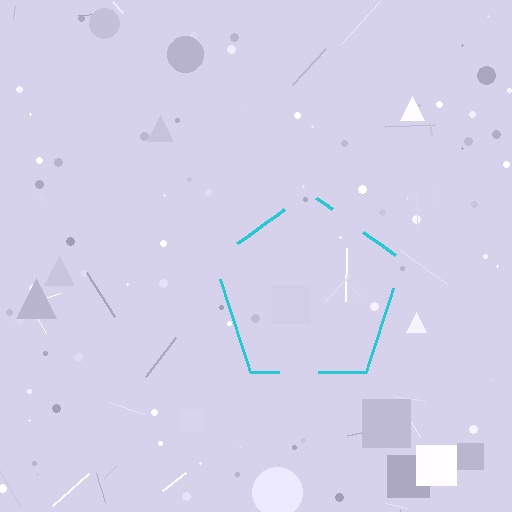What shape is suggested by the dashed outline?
The dashed outline suggests a pentagon.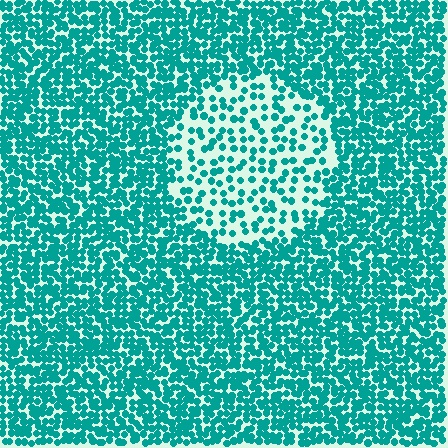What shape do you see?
I see a circle.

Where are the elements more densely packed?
The elements are more densely packed outside the circle boundary.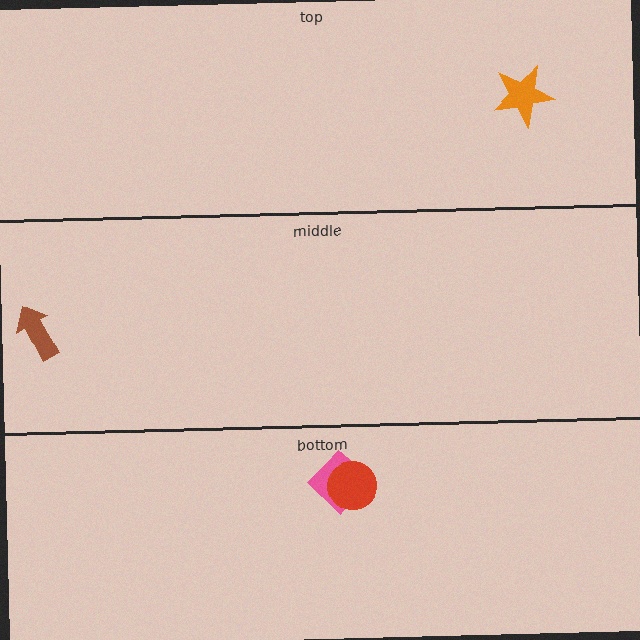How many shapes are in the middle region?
1.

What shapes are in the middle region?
The brown arrow.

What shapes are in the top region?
The orange star.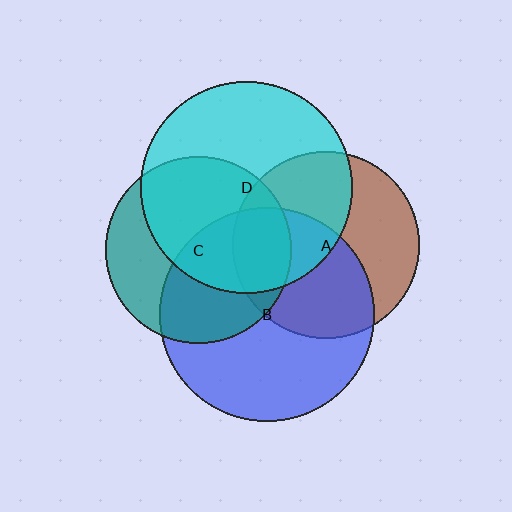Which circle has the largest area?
Circle B (blue).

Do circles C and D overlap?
Yes.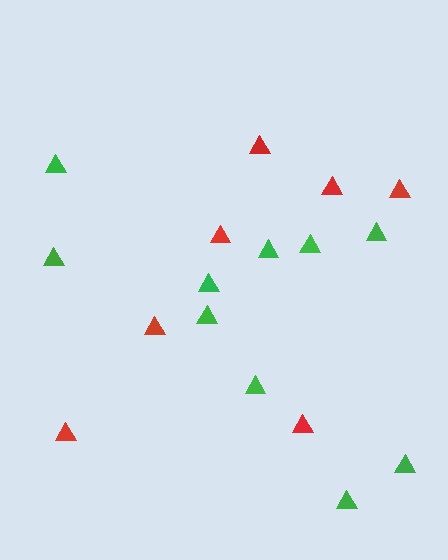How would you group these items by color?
There are 2 groups: one group of red triangles (7) and one group of green triangles (10).